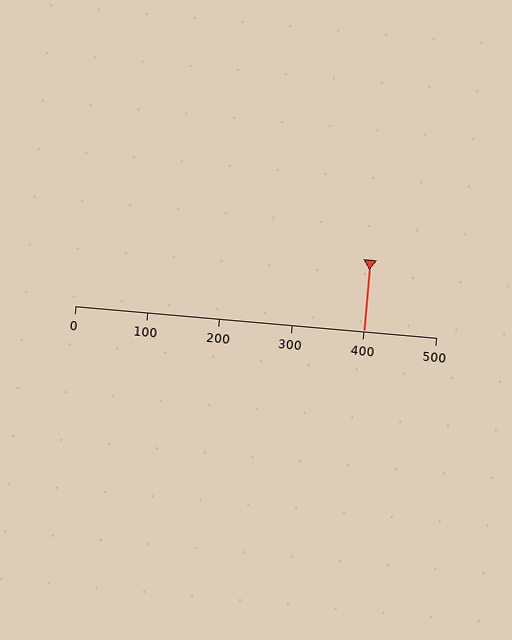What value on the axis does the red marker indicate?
The marker indicates approximately 400.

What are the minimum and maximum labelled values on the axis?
The axis runs from 0 to 500.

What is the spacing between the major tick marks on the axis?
The major ticks are spaced 100 apart.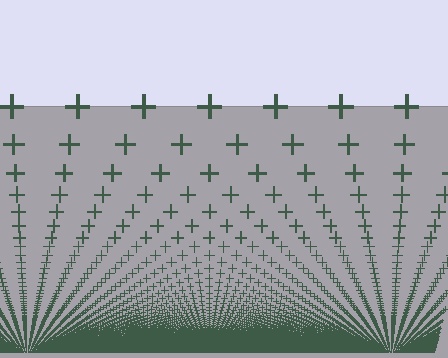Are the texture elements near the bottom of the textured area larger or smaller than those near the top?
Smaller. The gradient is inverted — elements near the bottom are smaller and denser.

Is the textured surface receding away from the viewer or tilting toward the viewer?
The surface appears to tilt toward the viewer. Texture elements get larger and sparser toward the top.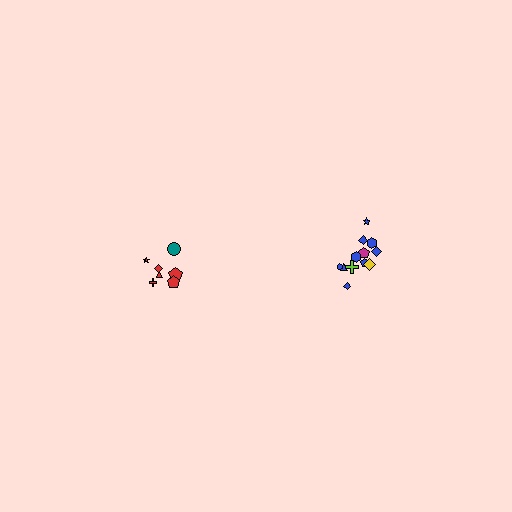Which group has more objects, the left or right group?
The right group.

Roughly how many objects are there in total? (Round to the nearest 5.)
Roughly 20 objects in total.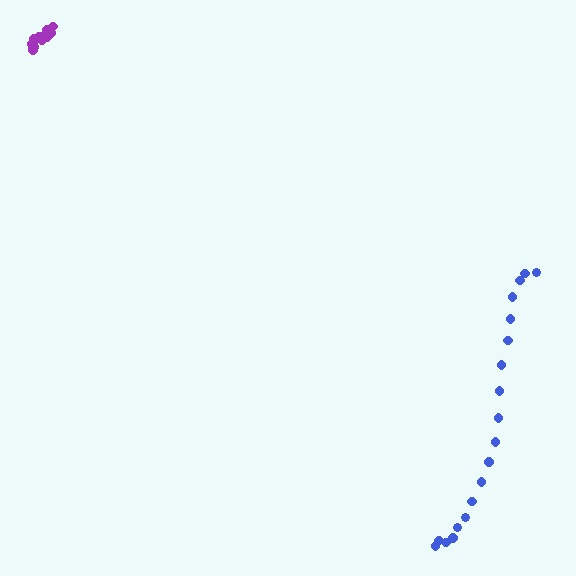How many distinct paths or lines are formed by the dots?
There are 2 distinct paths.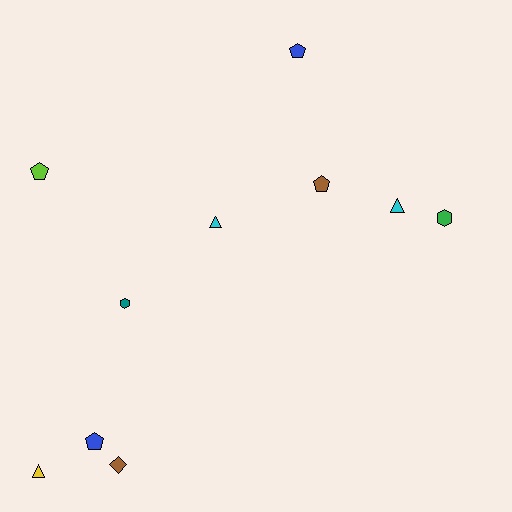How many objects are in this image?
There are 10 objects.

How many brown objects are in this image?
There are 2 brown objects.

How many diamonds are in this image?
There is 1 diamond.